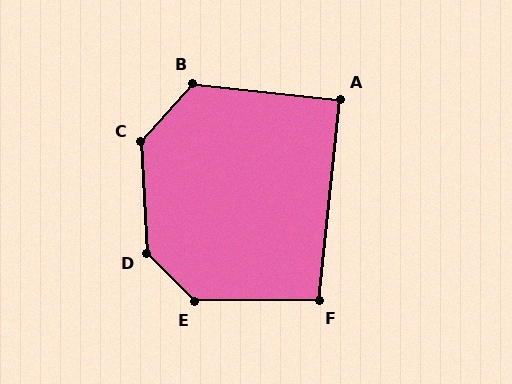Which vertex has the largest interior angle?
D, at approximately 138 degrees.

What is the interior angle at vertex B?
Approximately 126 degrees (obtuse).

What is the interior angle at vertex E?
Approximately 134 degrees (obtuse).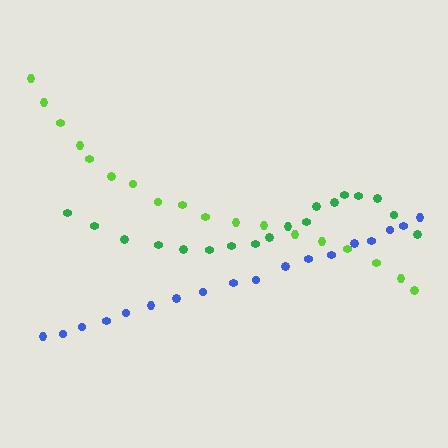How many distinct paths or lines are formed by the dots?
There are 3 distinct paths.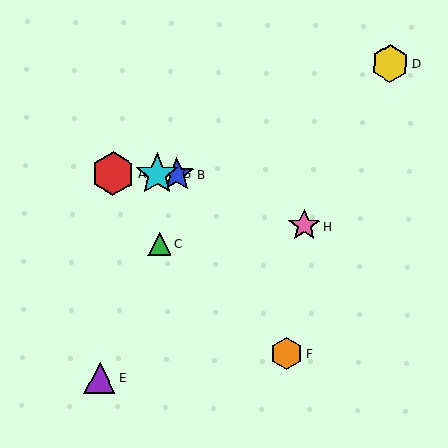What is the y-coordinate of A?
Object A is at y≈174.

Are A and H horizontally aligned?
No, A is at y≈174 and H is at y≈226.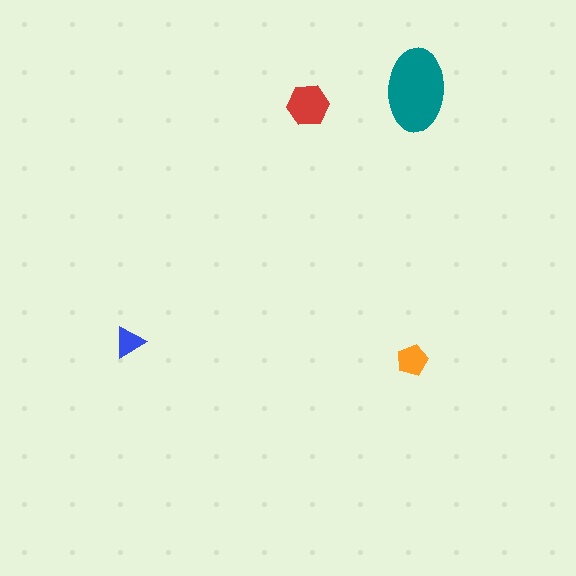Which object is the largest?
The teal ellipse.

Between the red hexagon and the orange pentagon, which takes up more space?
The red hexagon.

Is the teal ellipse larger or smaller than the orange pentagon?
Larger.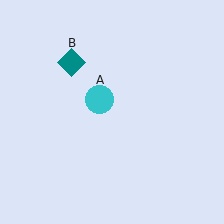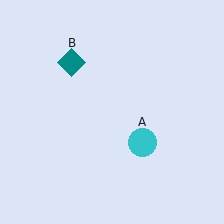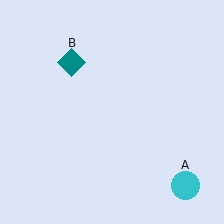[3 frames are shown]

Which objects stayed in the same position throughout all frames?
Teal diamond (object B) remained stationary.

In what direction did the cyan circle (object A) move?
The cyan circle (object A) moved down and to the right.